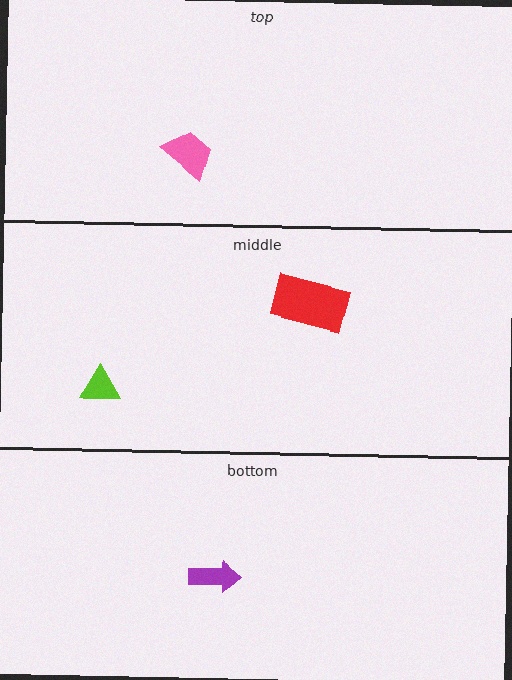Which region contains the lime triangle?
The middle region.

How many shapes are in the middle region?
2.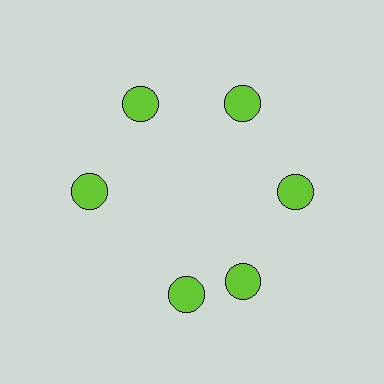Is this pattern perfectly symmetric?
No. The 6 lime circles are arranged in a ring, but one element near the 7 o'clock position is rotated out of alignment along the ring, breaking the 6-fold rotational symmetry.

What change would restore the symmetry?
The symmetry would be restored by rotating it back into even spacing with its neighbors so that all 6 circles sit at equal angles and equal distance from the center.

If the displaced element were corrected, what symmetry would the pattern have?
It would have 6-fold rotational symmetry — the pattern would map onto itself every 60 degrees.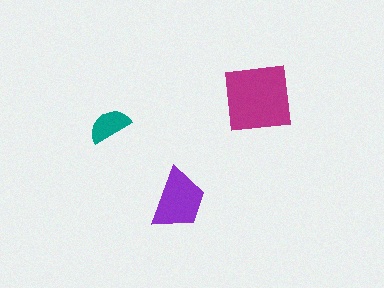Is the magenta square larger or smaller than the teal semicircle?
Larger.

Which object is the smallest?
The teal semicircle.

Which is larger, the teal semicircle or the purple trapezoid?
The purple trapezoid.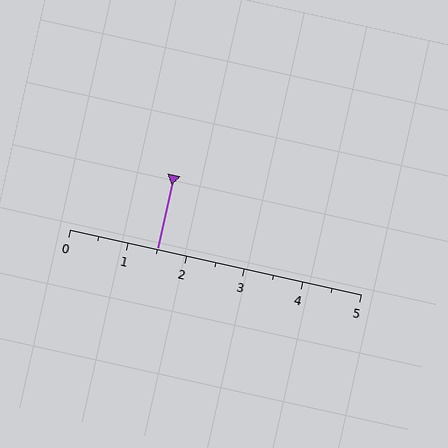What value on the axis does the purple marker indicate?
The marker indicates approximately 1.5.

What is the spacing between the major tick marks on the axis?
The major ticks are spaced 1 apart.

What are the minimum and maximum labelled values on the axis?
The axis runs from 0 to 5.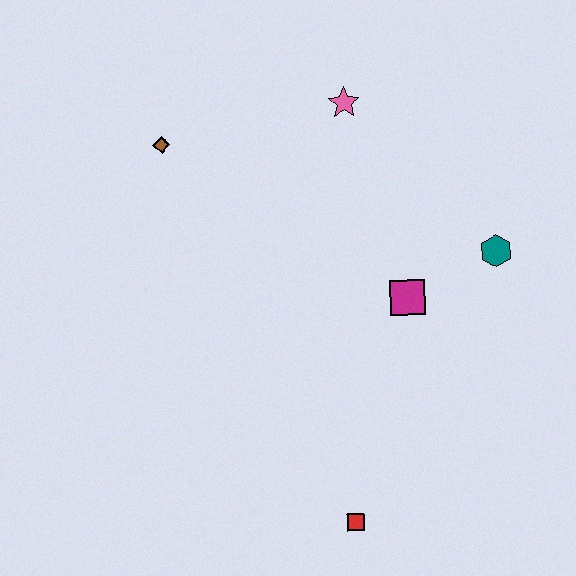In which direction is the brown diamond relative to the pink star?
The brown diamond is to the left of the pink star.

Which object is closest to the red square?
The magenta square is closest to the red square.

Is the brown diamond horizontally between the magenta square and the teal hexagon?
No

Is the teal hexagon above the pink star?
No